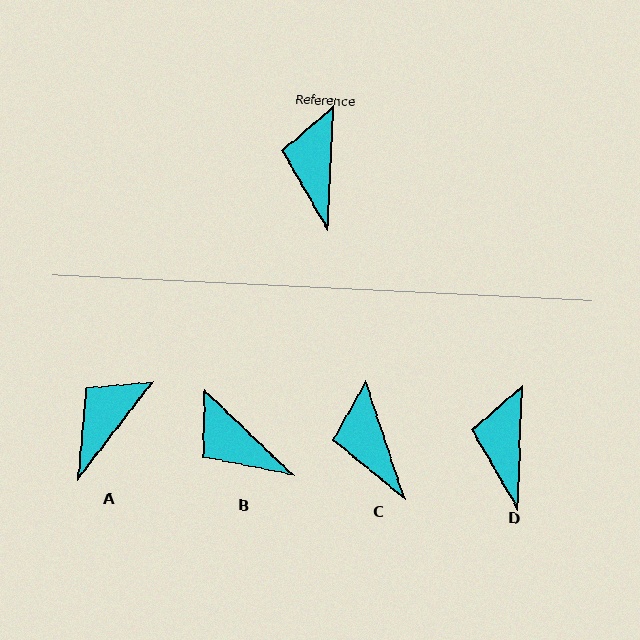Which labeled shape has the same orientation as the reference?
D.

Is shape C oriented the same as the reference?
No, it is off by about 21 degrees.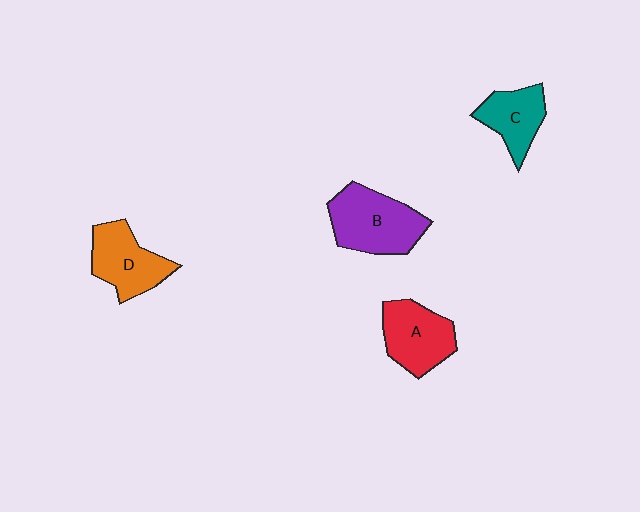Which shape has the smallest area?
Shape C (teal).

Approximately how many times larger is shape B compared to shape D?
Approximately 1.2 times.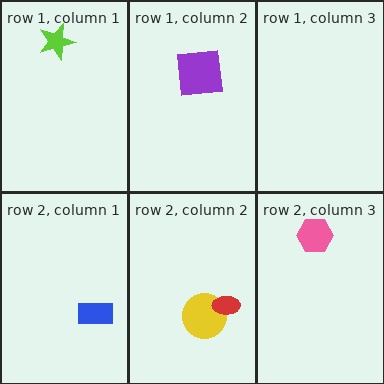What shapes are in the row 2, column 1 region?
The blue rectangle.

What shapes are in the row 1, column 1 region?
The lime star.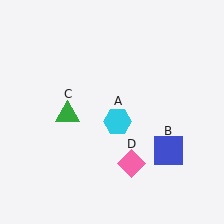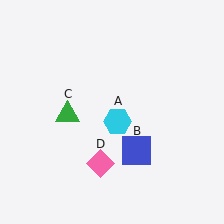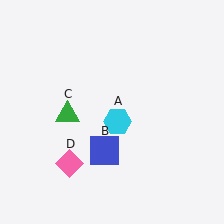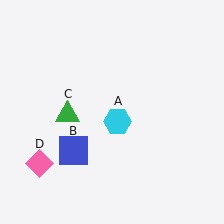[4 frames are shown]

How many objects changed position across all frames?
2 objects changed position: blue square (object B), pink diamond (object D).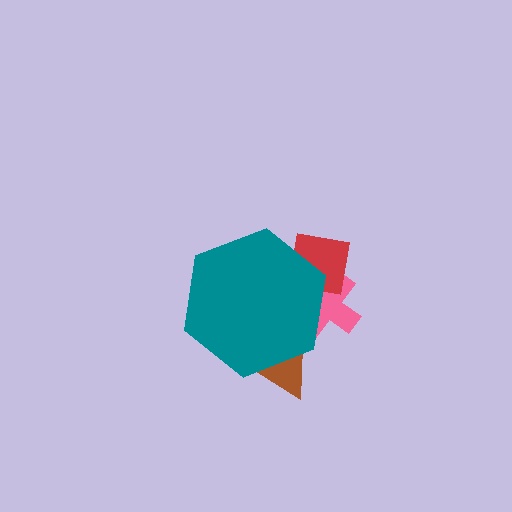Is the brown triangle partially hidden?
Yes, the brown triangle is partially hidden behind the teal hexagon.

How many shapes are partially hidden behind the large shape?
3 shapes are partially hidden.